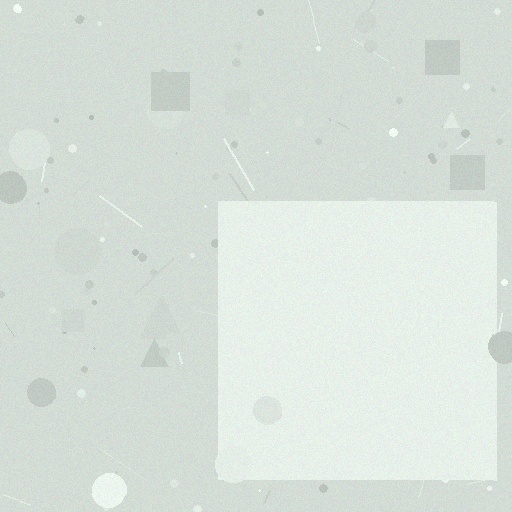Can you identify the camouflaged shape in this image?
The camouflaged shape is a square.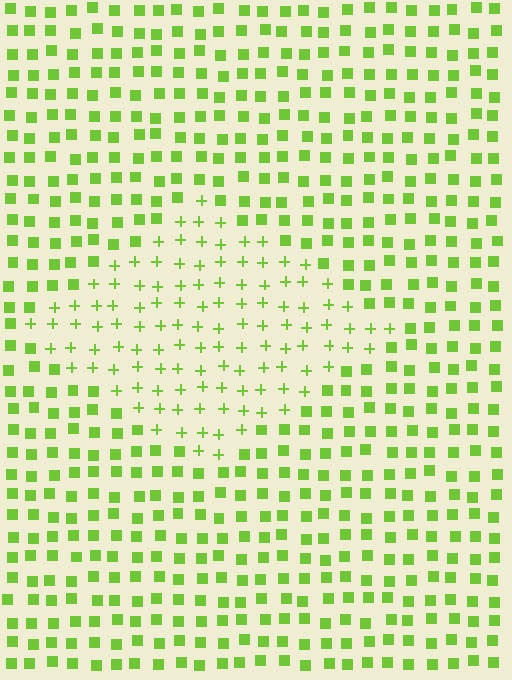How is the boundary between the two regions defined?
The boundary is defined by a change in element shape: plus signs inside vs. squares outside. All elements share the same color and spacing.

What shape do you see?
I see a diamond.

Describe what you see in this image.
The image is filled with small lime elements arranged in a uniform grid. A diamond-shaped region contains plus signs, while the surrounding area contains squares. The boundary is defined purely by the change in element shape.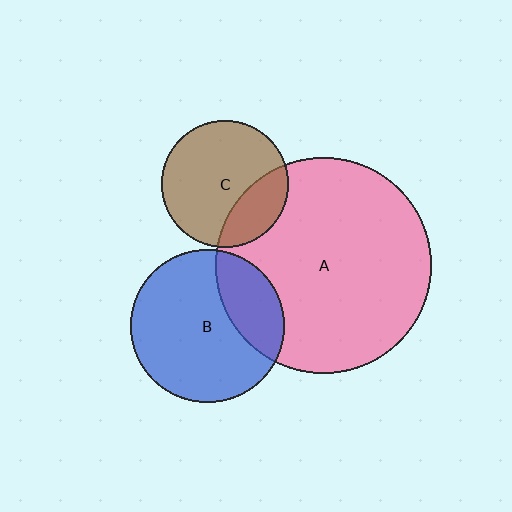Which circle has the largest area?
Circle A (pink).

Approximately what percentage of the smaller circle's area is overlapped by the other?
Approximately 25%.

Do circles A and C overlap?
Yes.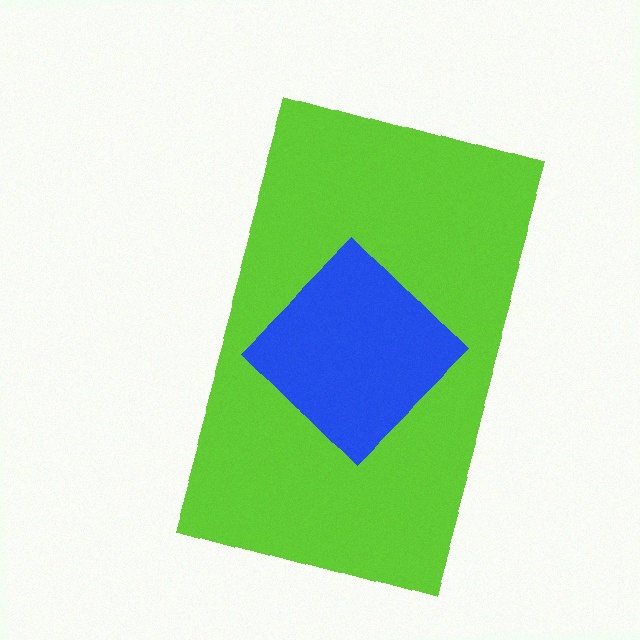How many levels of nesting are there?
2.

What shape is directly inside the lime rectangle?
The blue diamond.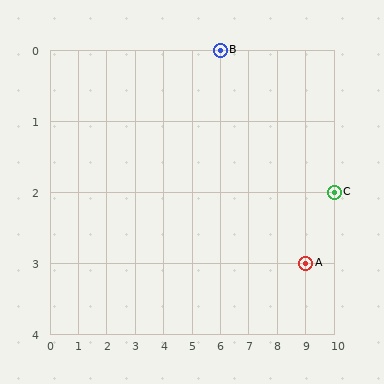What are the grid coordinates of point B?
Point B is at grid coordinates (6, 0).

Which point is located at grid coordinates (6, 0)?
Point B is at (6, 0).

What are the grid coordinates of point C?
Point C is at grid coordinates (10, 2).